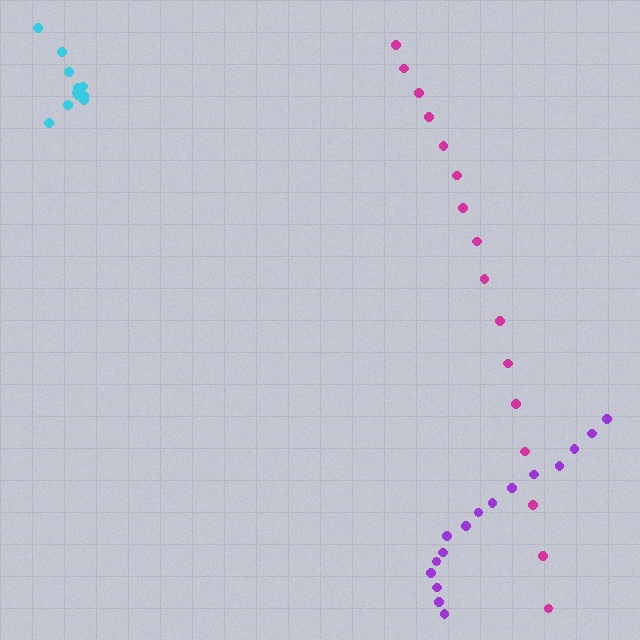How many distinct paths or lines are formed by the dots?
There are 3 distinct paths.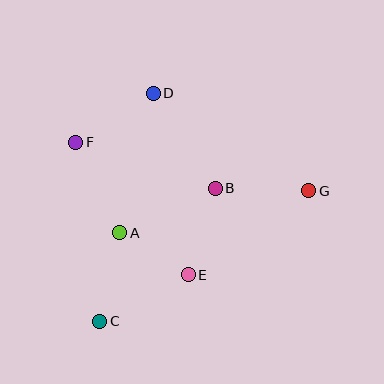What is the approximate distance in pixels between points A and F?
The distance between A and F is approximately 100 pixels.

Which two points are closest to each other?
Points A and E are closest to each other.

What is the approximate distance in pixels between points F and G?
The distance between F and G is approximately 238 pixels.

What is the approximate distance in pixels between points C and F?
The distance between C and F is approximately 180 pixels.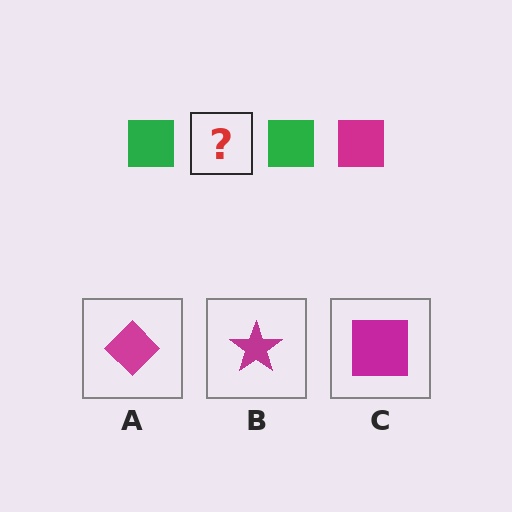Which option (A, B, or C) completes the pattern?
C.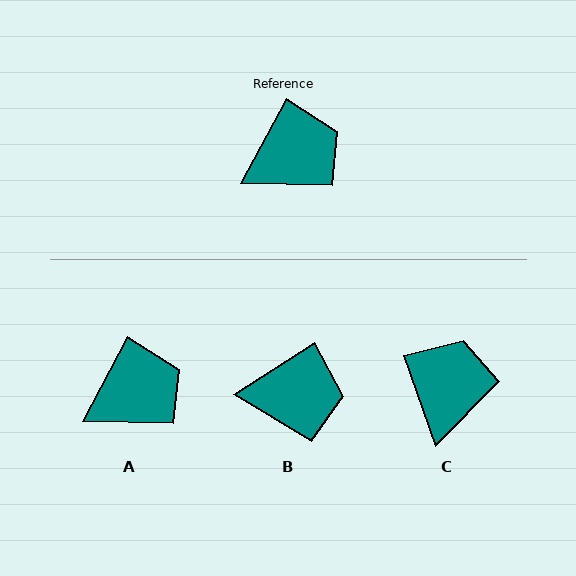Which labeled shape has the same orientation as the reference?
A.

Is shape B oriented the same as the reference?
No, it is off by about 29 degrees.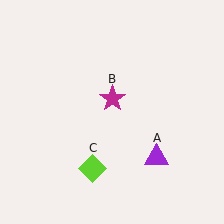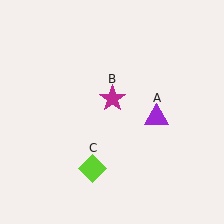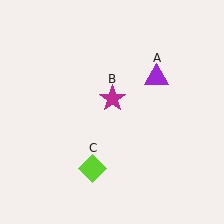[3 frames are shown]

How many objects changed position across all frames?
1 object changed position: purple triangle (object A).